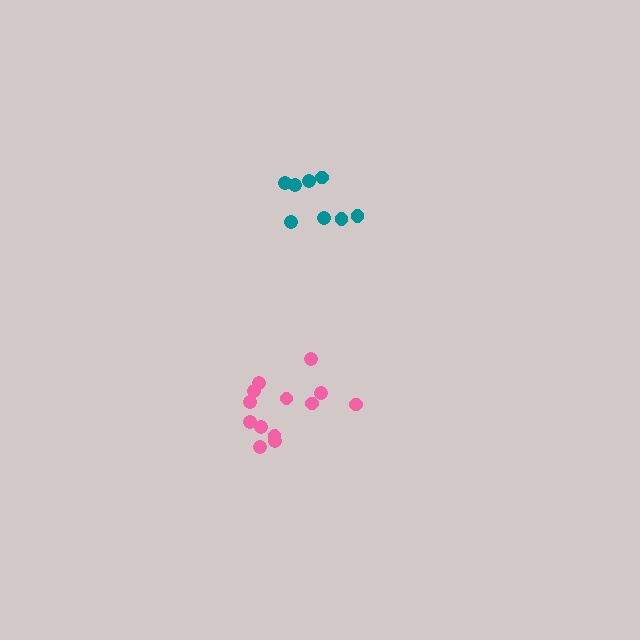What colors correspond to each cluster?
The clusters are colored: pink, teal.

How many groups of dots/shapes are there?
There are 2 groups.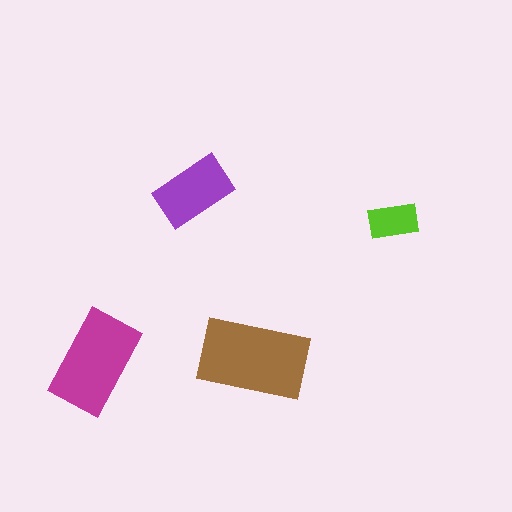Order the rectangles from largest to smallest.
the brown one, the magenta one, the purple one, the lime one.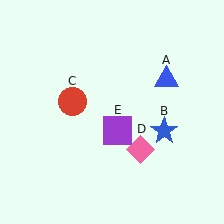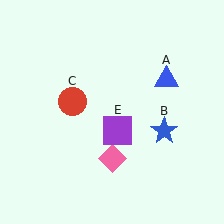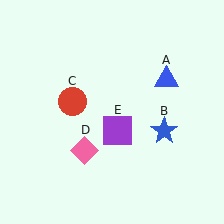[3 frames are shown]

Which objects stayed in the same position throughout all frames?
Blue triangle (object A) and blue star (object B) and red circle (object C) and purple square (object E) remained stationary.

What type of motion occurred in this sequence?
The pink diamond (object D) rotated clockwise around the center of the scene.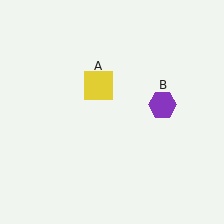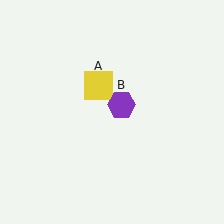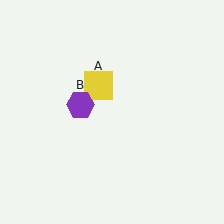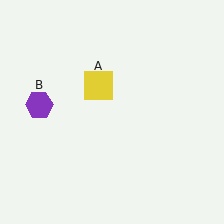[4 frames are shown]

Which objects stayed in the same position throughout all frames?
Yellow square (object A) remained stationary.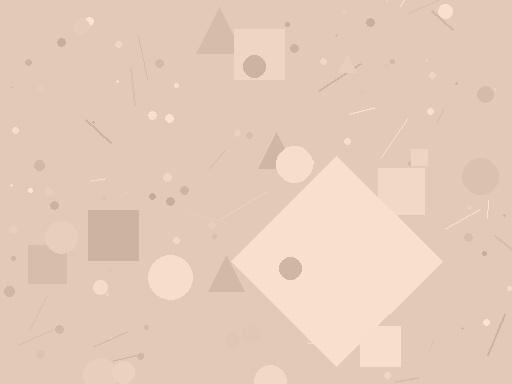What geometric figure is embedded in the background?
A diamond is embedded in the background.